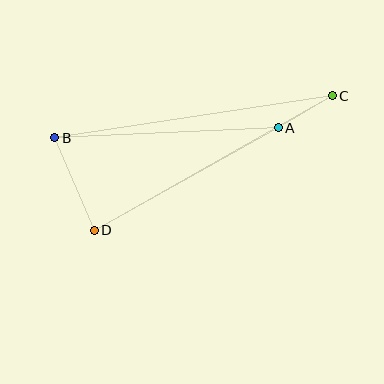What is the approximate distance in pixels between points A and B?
The distance between A and B is approximately 224 pixels.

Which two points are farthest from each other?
Points B and C are farthest from each other.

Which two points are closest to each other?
Points A and C are closest to each other.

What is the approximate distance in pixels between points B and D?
The distance between B and D is approximately 101 pixels.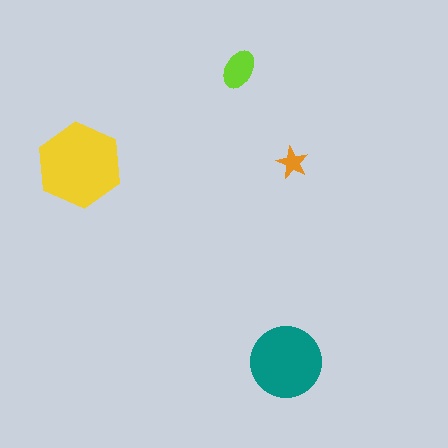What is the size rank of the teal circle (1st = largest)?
2nd.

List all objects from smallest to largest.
The orange star, the lime ellipse, the teal circle, the yellow hexagon.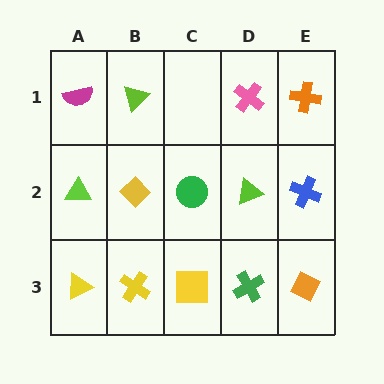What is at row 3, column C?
A yellow square.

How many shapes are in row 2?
5 shapes.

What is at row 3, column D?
A green cross.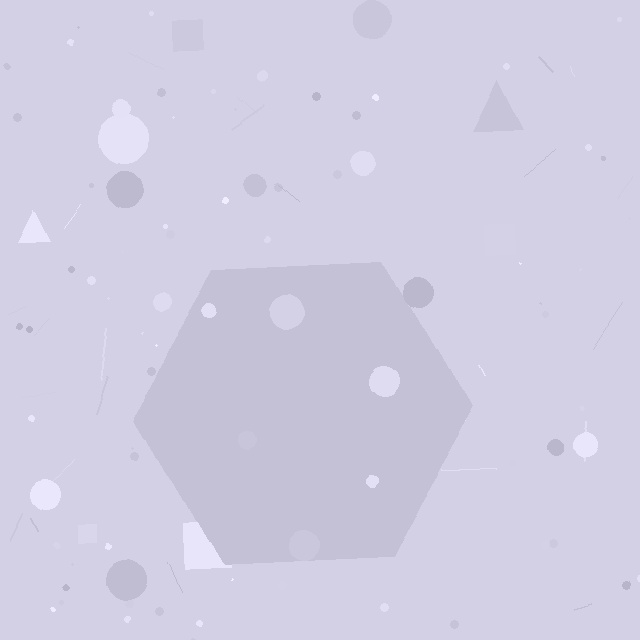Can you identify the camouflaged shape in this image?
The camouflaged shape is a hexagon.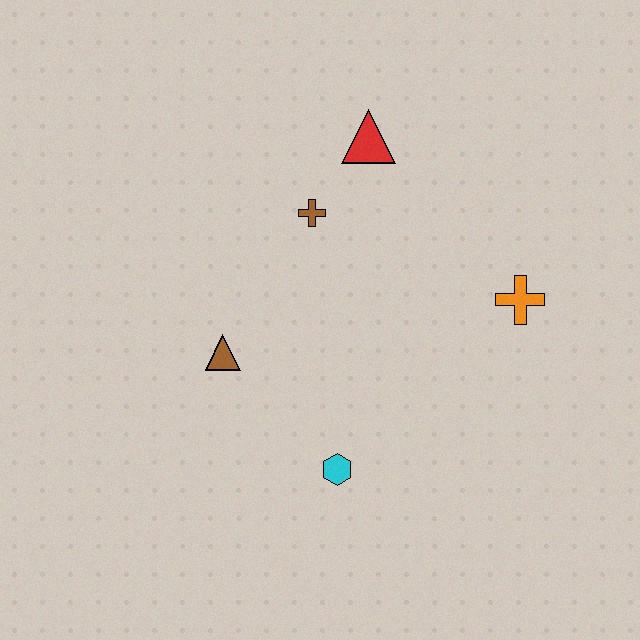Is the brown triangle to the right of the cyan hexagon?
No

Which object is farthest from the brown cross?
The cyan hexagon is farthest from the brown cross.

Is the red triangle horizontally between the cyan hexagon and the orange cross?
Yes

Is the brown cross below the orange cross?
No